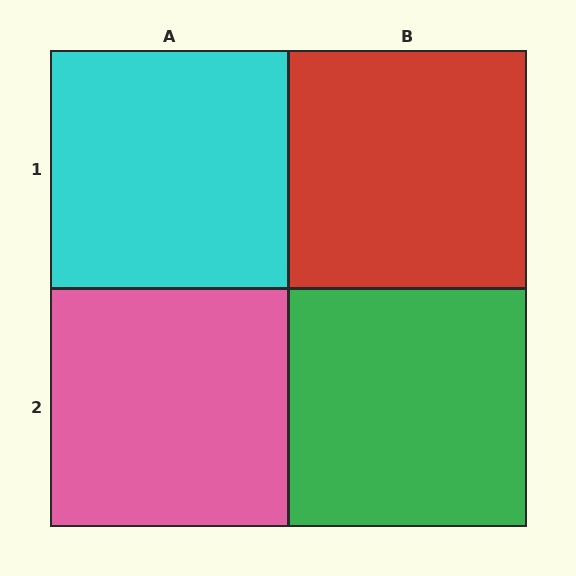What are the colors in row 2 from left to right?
Pink, green.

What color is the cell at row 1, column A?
Cyan.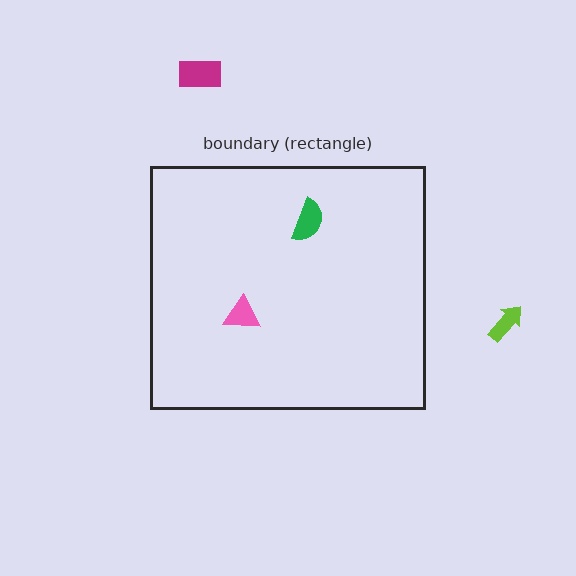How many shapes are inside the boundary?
2 inside, 2 outside.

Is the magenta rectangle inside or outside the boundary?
Outside.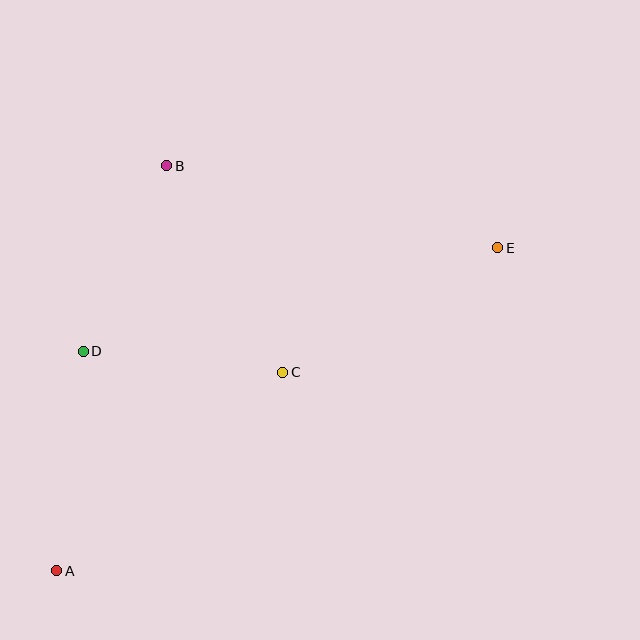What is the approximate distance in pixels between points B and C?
The distance between B and C is approximately 237 pixels.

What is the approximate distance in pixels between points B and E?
The distance between B and E is approximately 341 pixels.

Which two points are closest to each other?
Points C and D are closest to each other.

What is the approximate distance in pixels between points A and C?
The distance between A and C is approximately 300 pixels.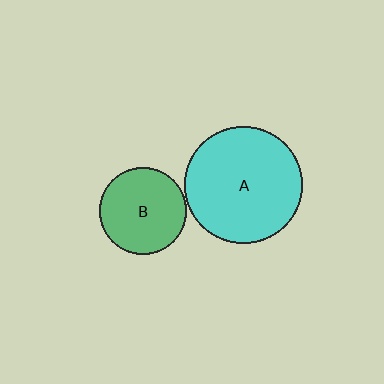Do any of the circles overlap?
No, none of the circles overlap.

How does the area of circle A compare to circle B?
Approximately 1.8 times.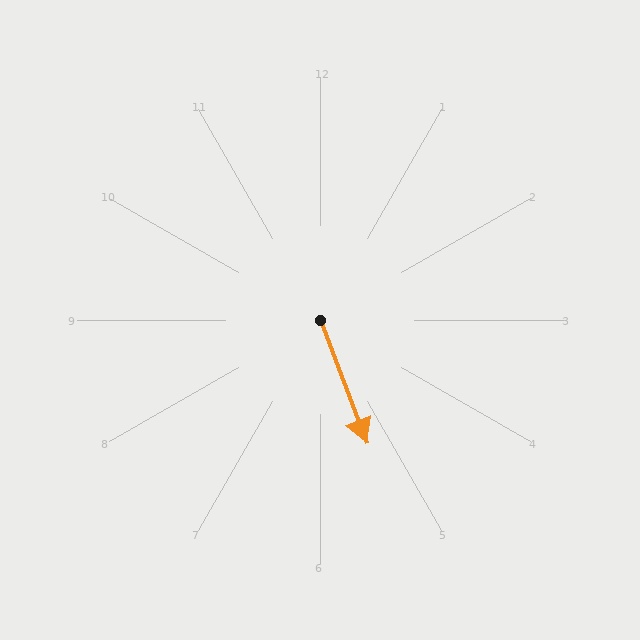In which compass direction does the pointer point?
South.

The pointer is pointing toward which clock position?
Roughly 5 o'clock.